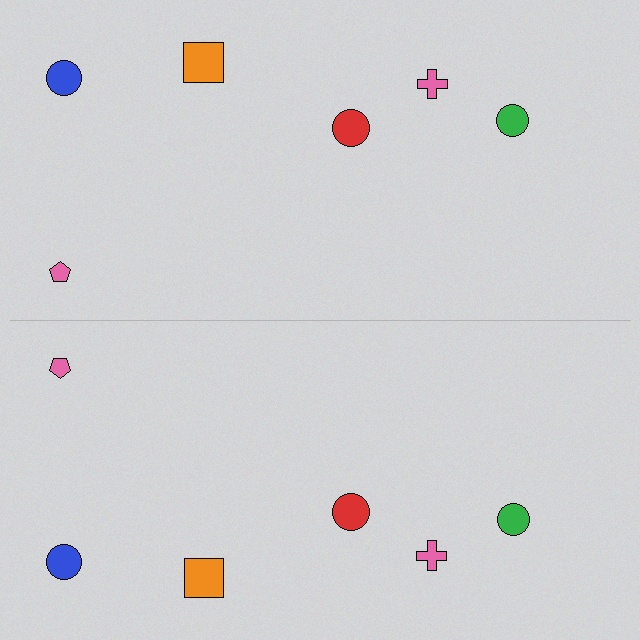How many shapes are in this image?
There are 12 shapes in this image.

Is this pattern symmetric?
Yes, this pattern has bilateral (reflection) symmetry.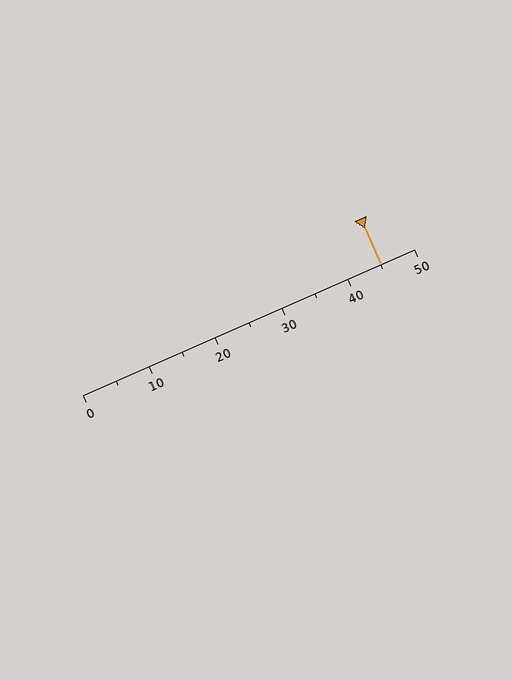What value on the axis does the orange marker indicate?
The marker indicates approximately 45.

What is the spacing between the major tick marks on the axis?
The major ticks are spaced 10 apart.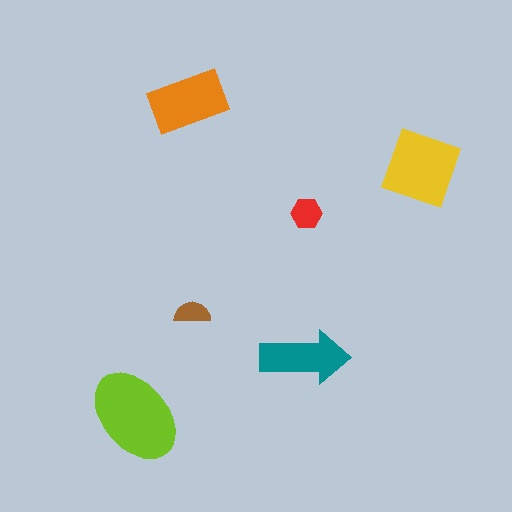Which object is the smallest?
The brown semicircle.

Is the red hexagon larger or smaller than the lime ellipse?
Smaller.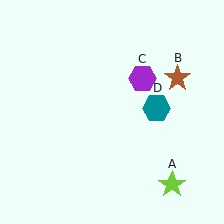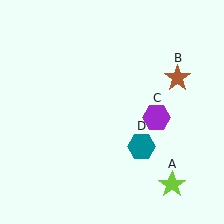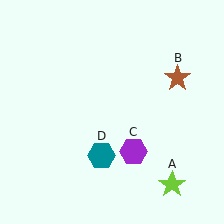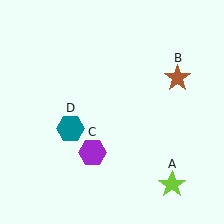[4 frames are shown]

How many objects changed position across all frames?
2 objects changed position: purple hexagon (object C), teal hexagon (object D).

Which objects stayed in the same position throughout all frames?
Lime star (object A) and brown star (object B) remained stationary.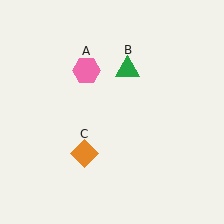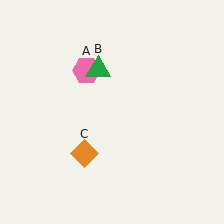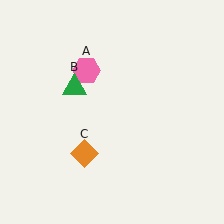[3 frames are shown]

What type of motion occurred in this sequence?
The green triangle (object B) rotated counterclockwise around the center of the scene.